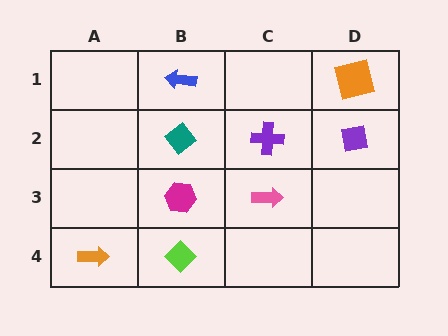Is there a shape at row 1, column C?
No, that cell is empty.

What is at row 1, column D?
An orange square.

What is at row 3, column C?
A pink arrow.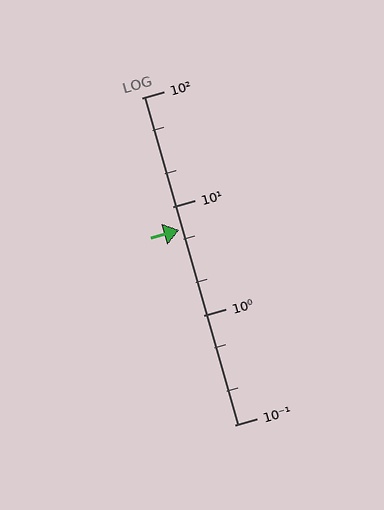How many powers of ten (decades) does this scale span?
The scale spans 3 decades, from 0.1 to 100.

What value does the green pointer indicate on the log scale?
The pointer indicates approximately 6.1.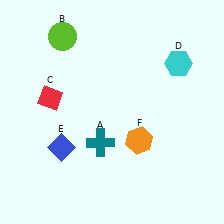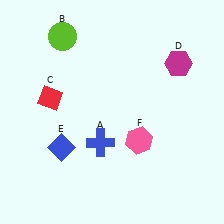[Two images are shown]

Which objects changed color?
A changed from teal to blue. D changed from cyan to magenta. F changed from orange to pink.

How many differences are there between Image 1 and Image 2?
There are 3 differences between the two images.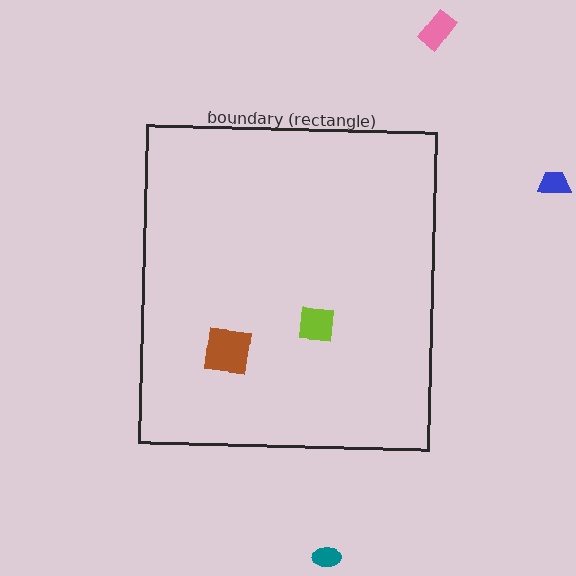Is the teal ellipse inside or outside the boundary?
Outside.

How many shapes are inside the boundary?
2 inside, 3 outside.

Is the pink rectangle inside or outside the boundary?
Outside.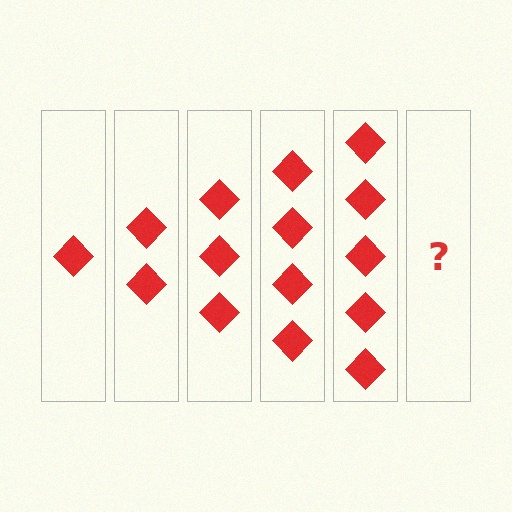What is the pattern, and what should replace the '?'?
The pattern is that each step adds one more diamond. The '?' should be 6 diamonds.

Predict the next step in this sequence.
The next step is 6 diamonds.